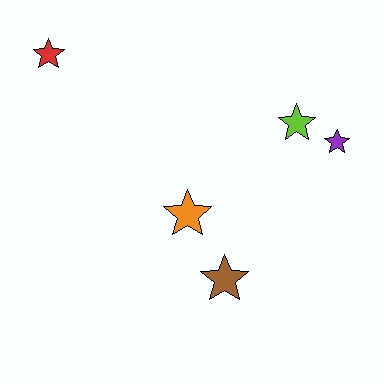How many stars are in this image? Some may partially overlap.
There are 5 stars.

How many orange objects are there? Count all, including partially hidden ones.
There is 1 orange object.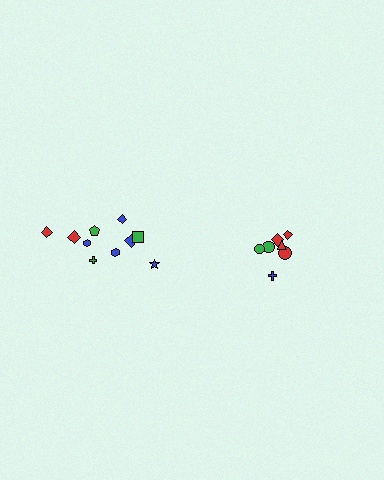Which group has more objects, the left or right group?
The left group.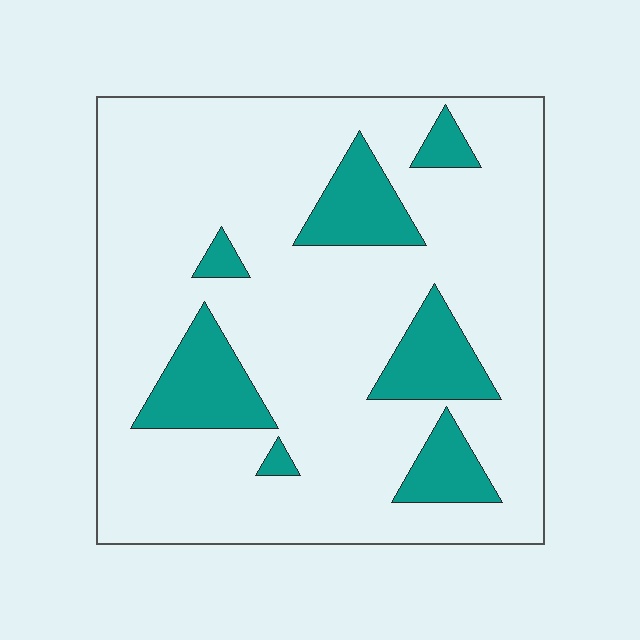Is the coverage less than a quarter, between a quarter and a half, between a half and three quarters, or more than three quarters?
Less than a quarter.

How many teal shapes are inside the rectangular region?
7.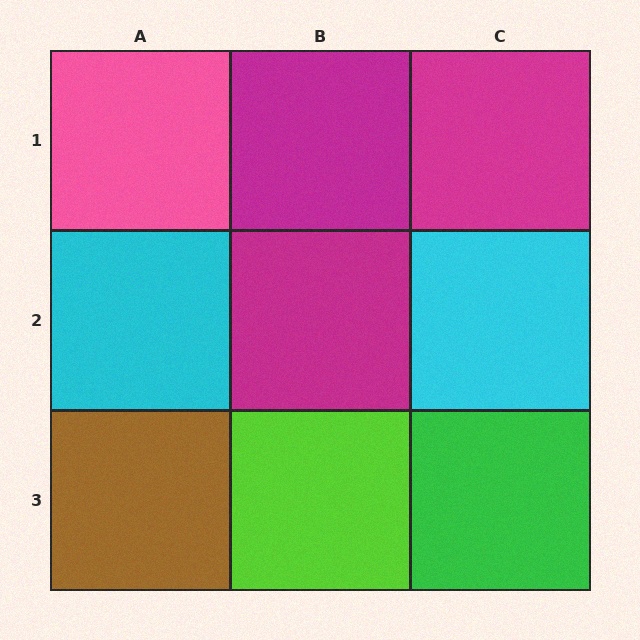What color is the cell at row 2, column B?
Magenta.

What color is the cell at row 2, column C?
Cyan.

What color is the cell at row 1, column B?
Magenta.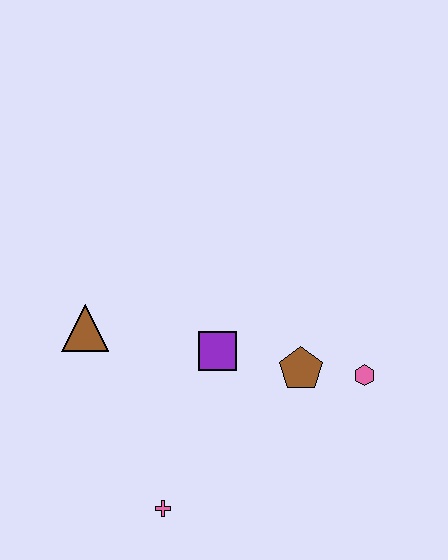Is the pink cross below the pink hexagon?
Yes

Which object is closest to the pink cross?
The purple square is closest to the pink cross.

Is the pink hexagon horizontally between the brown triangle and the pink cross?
No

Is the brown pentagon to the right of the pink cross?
Yes